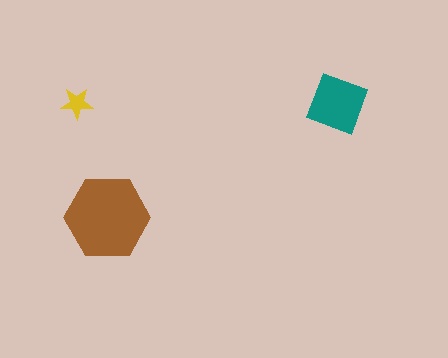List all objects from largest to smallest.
The brown hexagon, the teal diamond, the yellow star.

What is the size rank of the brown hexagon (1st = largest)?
1st.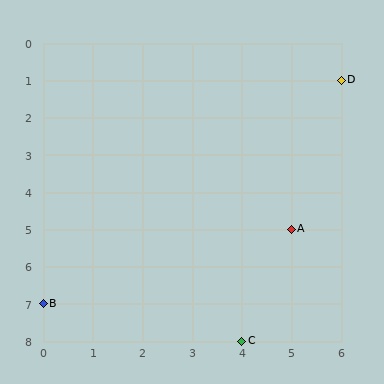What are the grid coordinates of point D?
Point D is at grid coordinates (6, 1).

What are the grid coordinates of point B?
Point B is at grid coordinates (0, 7).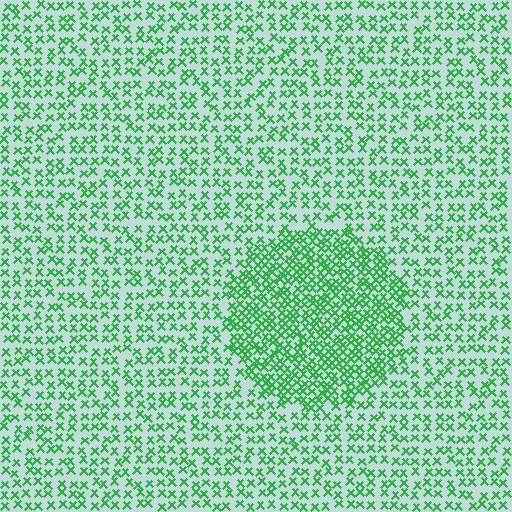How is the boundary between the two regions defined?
The boundary is defined by a change in element density (approximately 2.0x ratio). All elements are the same color, size, and shape.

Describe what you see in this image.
The image contains small green elements arranged at two different densities. A circle-shaped region is visible where the elements are more densely packed than the surrounding area.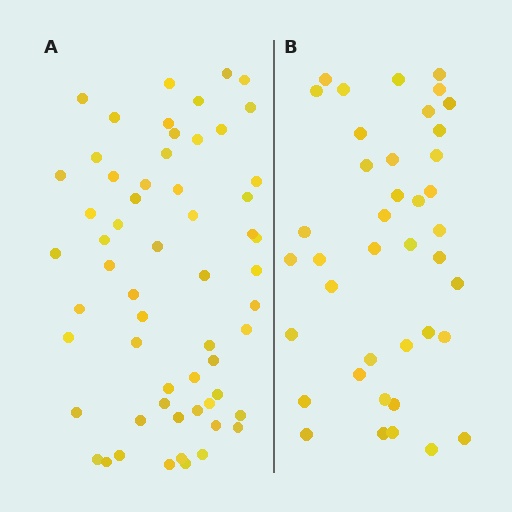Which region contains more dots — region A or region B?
Region A (the left region) has more dots.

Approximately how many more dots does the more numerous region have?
Region A has approximately 20 more dots than region B.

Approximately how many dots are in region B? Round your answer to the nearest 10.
About 40 dots.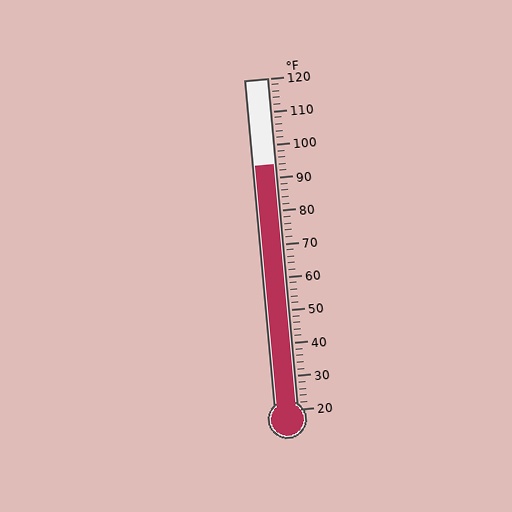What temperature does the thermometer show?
The thermometer shows approximately 94°F.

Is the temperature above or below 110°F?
The temperature is below 110°F.